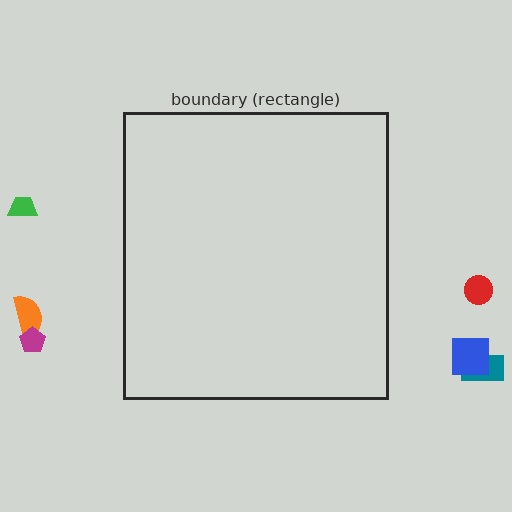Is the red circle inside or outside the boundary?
Outside.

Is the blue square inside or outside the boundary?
Outside.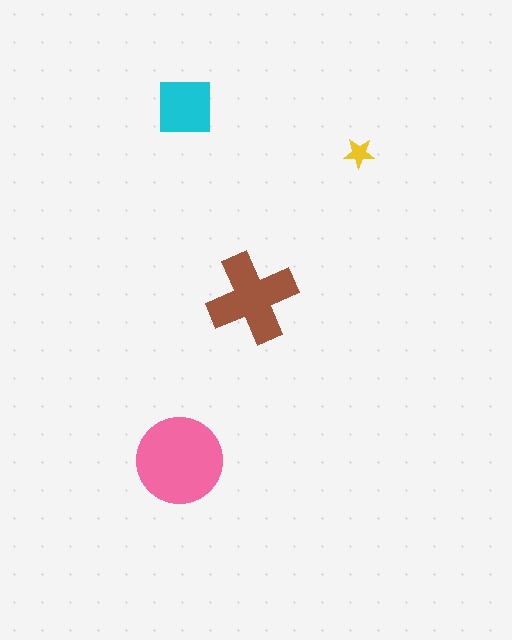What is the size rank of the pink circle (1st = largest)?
1st.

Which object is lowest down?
The pink circle is bottommost.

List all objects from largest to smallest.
The pink circle, the brown cross, the cyan square, the yellow star.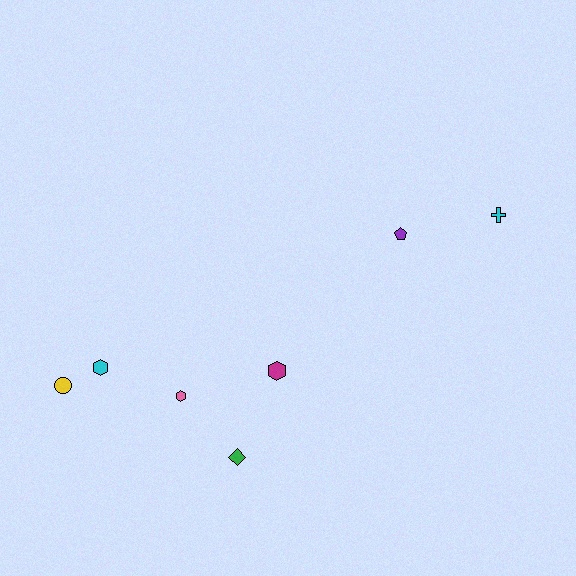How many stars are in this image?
There are no stars.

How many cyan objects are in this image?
There are 2 cyan objects.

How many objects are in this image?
There are 7 objects.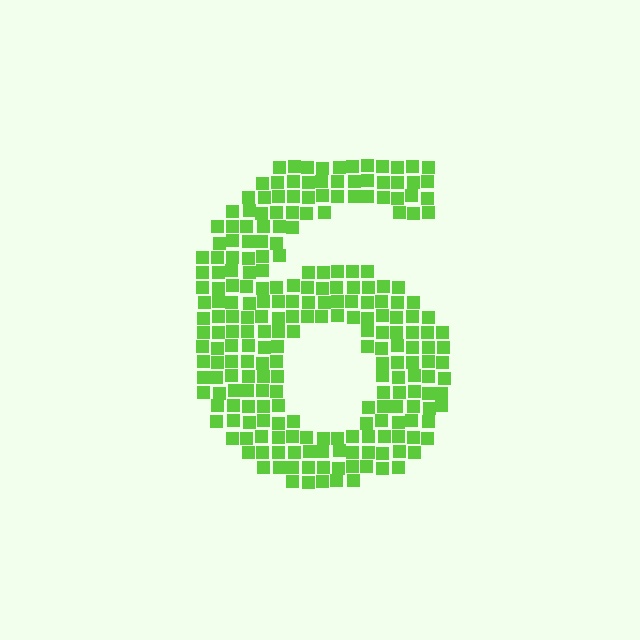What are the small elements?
The small elements are squares.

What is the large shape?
The large shape is the digit 6.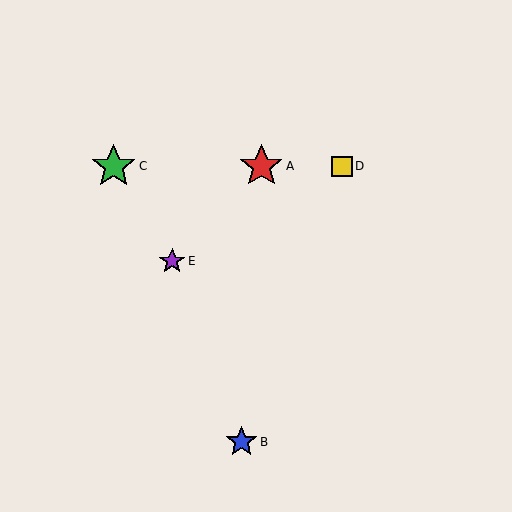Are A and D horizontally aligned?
Yes, both are at y≈166.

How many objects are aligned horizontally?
3 objects (A, C, D) are aligned horizontally.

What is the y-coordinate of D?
Object D is at y≈166.